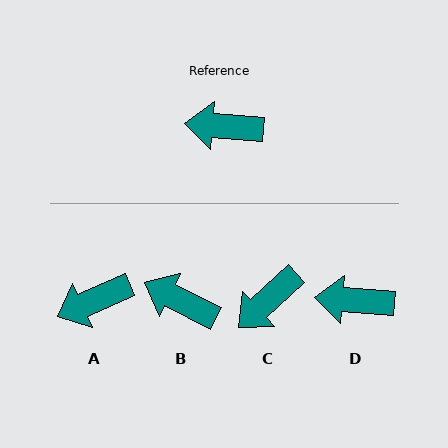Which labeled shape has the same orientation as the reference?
D.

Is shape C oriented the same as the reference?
No, it is off by about 48 degrees.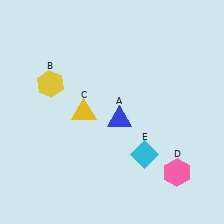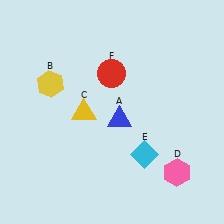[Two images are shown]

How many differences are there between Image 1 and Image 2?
There is 1 difference between the two images.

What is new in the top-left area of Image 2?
A red circle (F) was added in the top-left area of Image 2.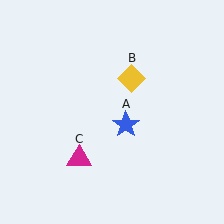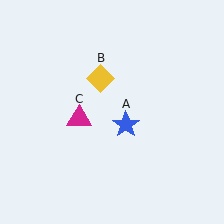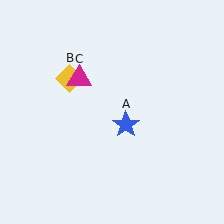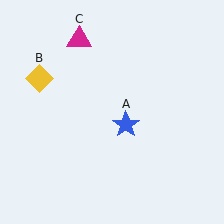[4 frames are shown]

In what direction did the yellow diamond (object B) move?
The yellow diamond (object B) moved left.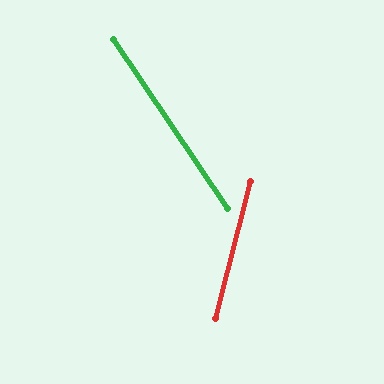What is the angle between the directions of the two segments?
Approximately 48 degrees.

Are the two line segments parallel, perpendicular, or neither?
Neither parallel nor perpendicular — they differ by about 48°.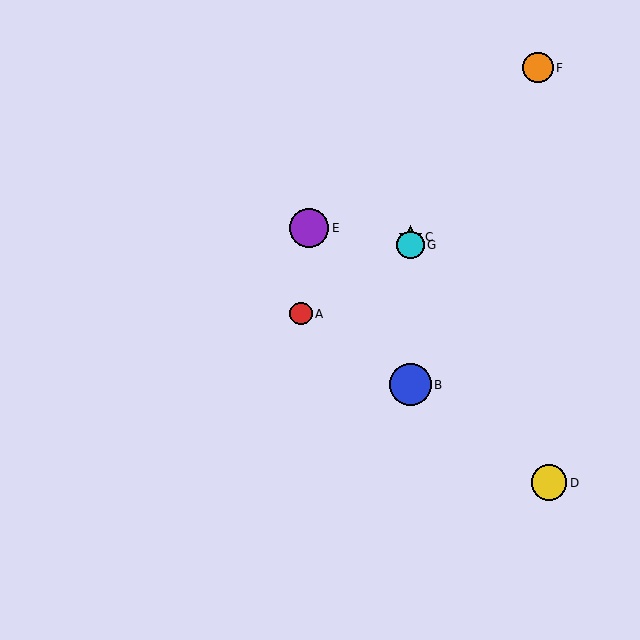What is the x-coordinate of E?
Object E is at x≈309.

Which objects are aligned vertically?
Objects B, C, G are aligned vertically.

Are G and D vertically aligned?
No, G is at x≈410 and D is at x≈549.